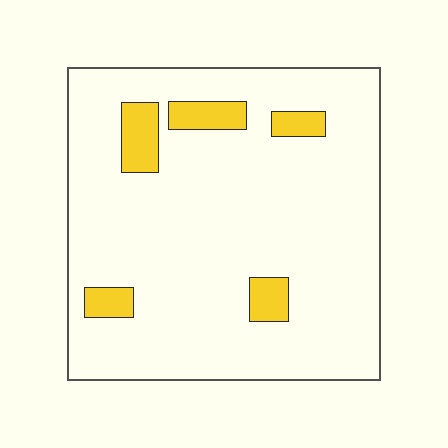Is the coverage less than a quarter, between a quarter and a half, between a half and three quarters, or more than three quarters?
Less than a quarter.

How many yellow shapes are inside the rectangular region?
5.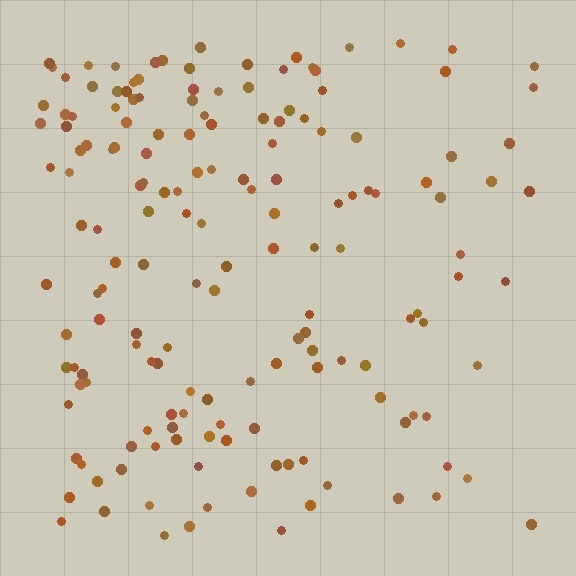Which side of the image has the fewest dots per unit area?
The right.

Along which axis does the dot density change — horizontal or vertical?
Horizontal.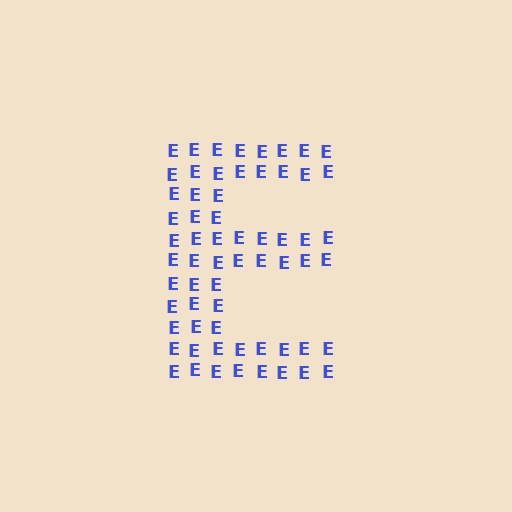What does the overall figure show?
The overall figure shows the letter E.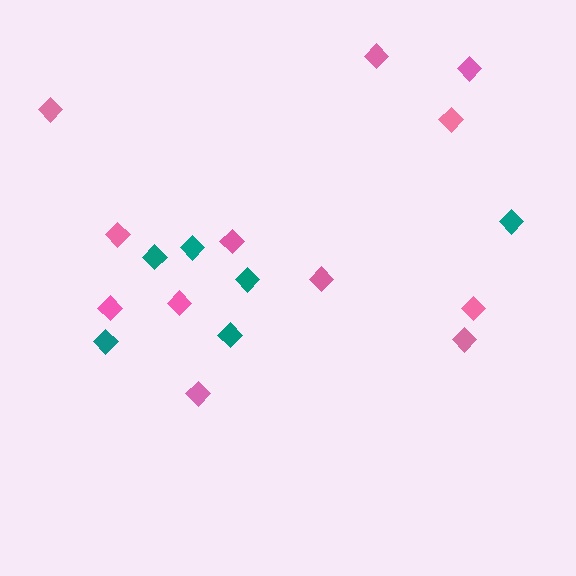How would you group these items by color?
There are 2 groups: one group of pink diamonds (12) and one group of teal diamonds (6).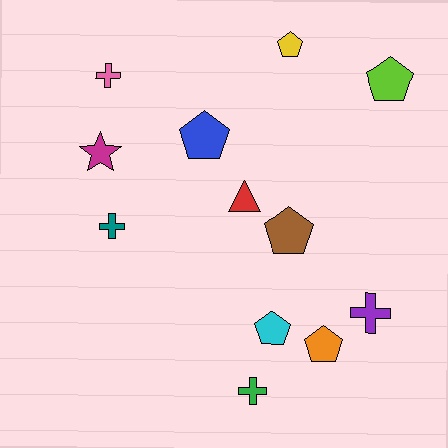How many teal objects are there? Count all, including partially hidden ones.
There is 1 teal object.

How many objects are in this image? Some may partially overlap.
There are 12 objects.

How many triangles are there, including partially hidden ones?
There is 1 triangle.